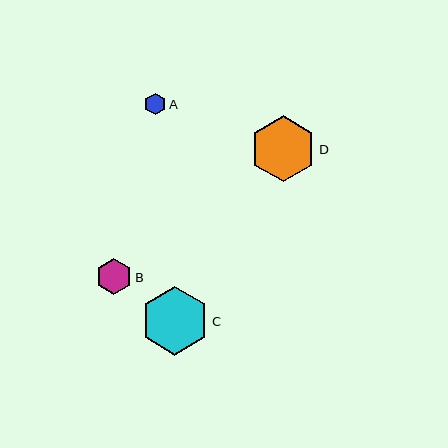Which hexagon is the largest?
Hexagon C is the largest with a size of approximately 68 pixels.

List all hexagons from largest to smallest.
From largest to smallest: C, D, B, A.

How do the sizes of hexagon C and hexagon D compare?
Hexagon C and hexagon D are approximately the same size.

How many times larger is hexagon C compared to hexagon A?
Hexagon C is approximately 3.2 times the size of hexagon A.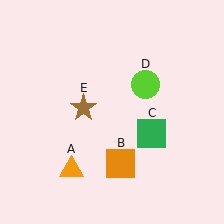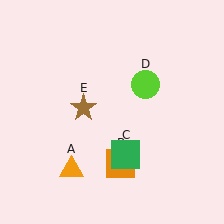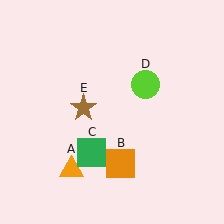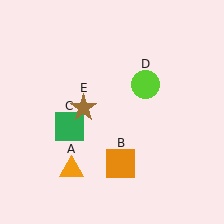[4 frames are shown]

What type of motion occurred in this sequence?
The green square (object C) rotated clockwise around the center of the scene.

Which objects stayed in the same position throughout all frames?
Orange triangle (object A) and orange square (object B) and lime circle (object D) and brown star (object E) remained stationary.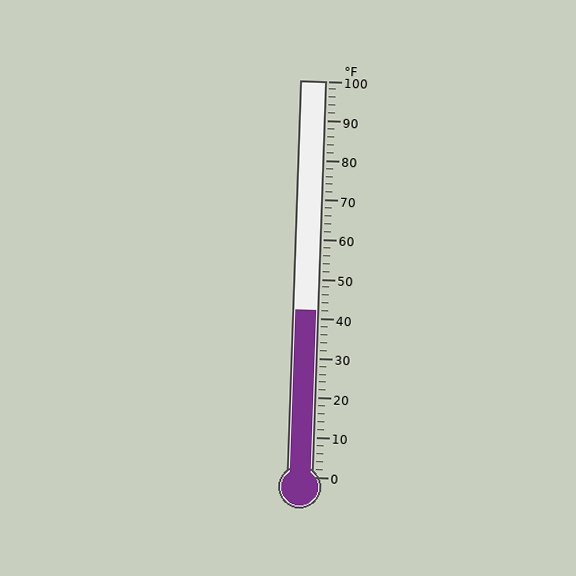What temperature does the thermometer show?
The thermometer shows approximately 42°F.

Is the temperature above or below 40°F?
The temperature is above 40°F.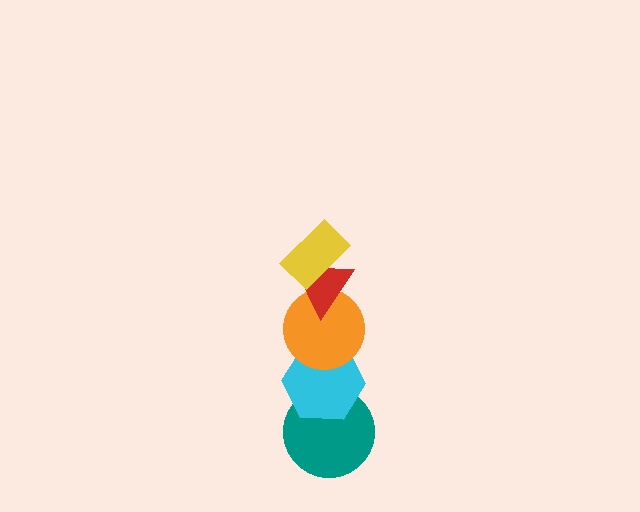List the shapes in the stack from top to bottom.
From top to bottom: the yellow rectangle, the red triangle, the orange circle, the cyan hexagon, the teal circle.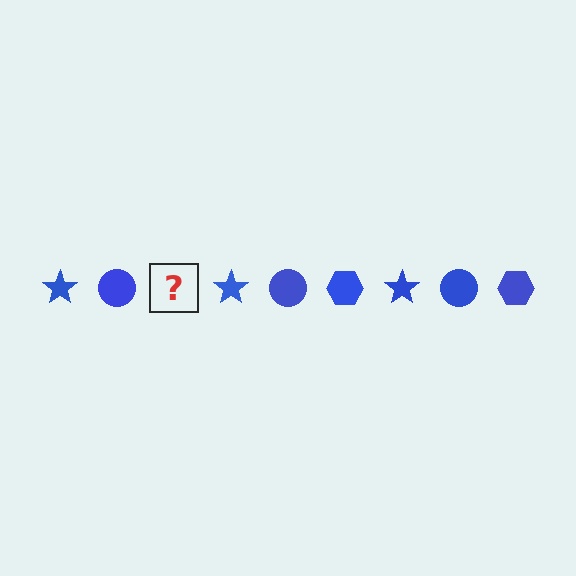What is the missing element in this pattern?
The missing element is a blue hexagon.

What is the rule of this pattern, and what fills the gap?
The rule is that the pattern cycles through star, circle, hexagon shapes in blue. The gap should be filled with a blue hexagon.